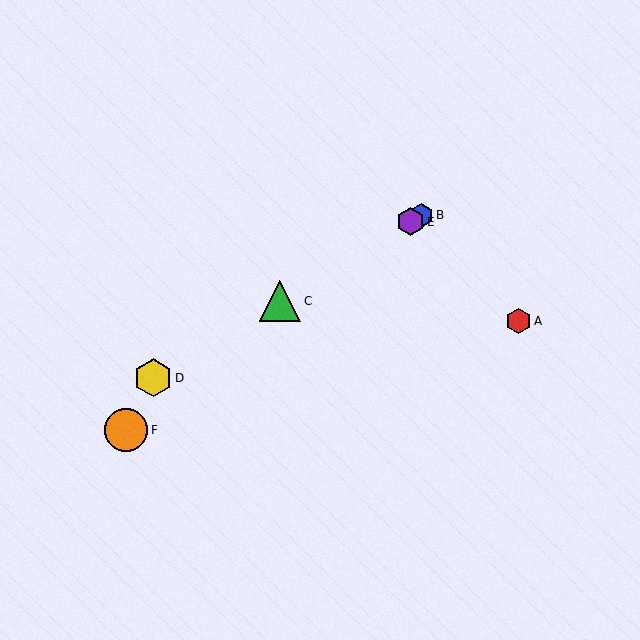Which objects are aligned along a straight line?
Objects B, C, D, E are aligned along a straight line.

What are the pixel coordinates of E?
Object E is at (411, 222).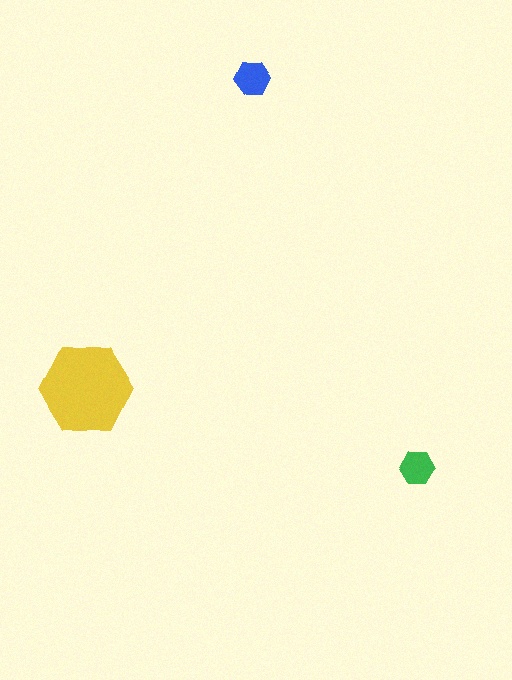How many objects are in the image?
There are 3 objects in the image.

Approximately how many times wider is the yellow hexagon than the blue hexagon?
About 2.5 times wider.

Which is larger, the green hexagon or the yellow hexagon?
The yellow one.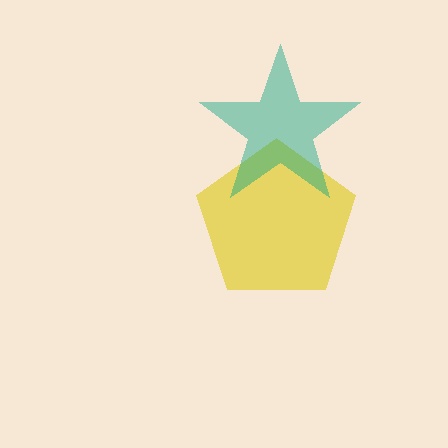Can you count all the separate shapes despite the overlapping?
Yes, there are 2 separate shapes.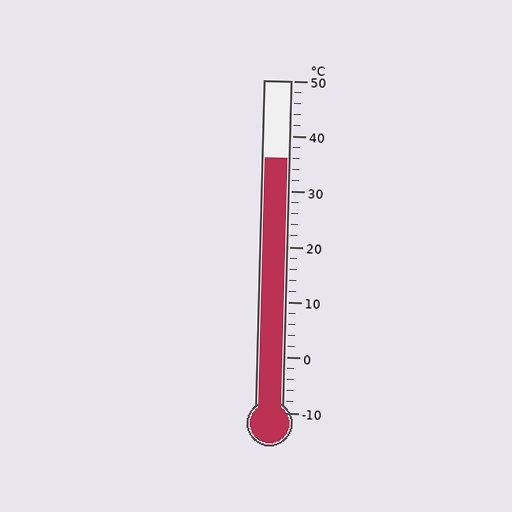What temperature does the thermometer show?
The thermometer shows approximately 36°C.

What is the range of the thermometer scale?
The thermometer scale ranges from -10°C to 50°C.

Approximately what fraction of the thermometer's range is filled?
The thermometer is filled to approximately 75% of its range.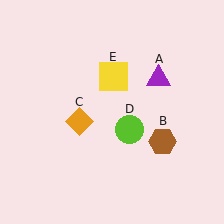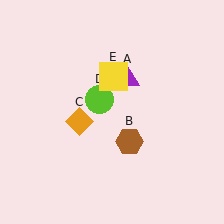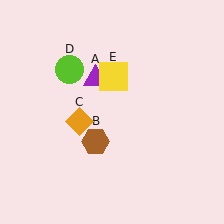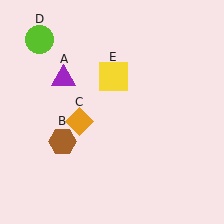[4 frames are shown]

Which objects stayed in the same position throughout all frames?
Orange diamond (object C) and yellow square (object E) remained stationary.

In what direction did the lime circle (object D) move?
The lime circle (object D) moved up and to the left.